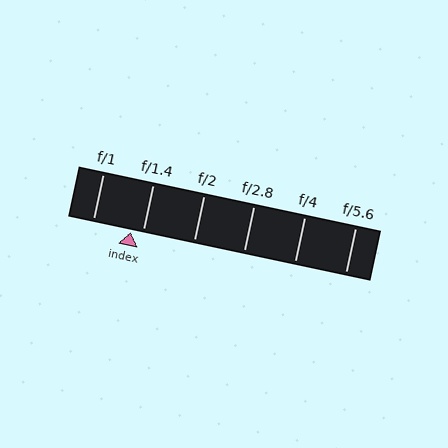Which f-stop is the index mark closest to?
The index mark is closest to f/1.4.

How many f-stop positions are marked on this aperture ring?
There are 6 f-stop positions marked.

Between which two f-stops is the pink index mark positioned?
The index mark is between f/1 and f/1.4.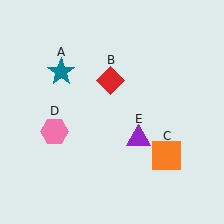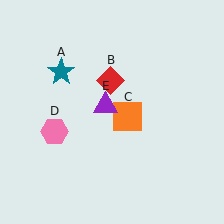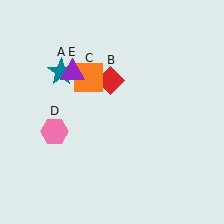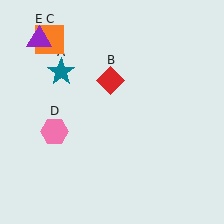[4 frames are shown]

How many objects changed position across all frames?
2 objects changed position: orange square (object C), purple triangle (object E).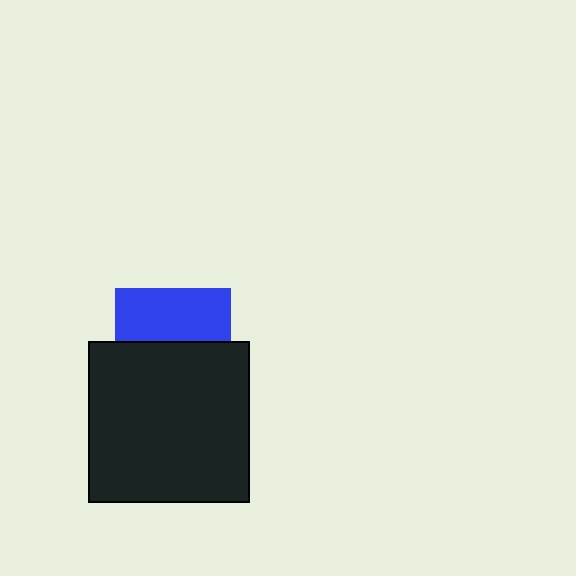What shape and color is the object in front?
The object in front is a black square.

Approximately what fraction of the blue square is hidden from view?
Roughly 53% of the blue square is hidden behind the black square.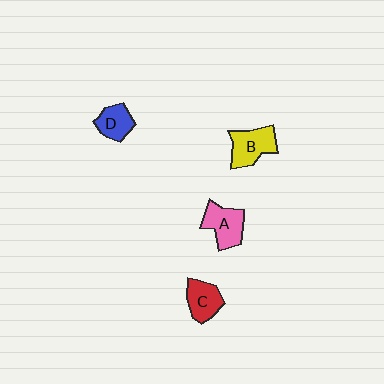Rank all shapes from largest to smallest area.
From largest to smallest: B (yellow), A (pink), C (red), D (blue).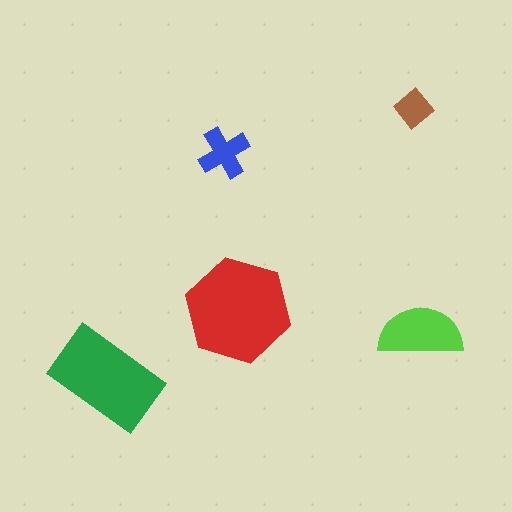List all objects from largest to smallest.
The red hexagon, the green rectangle, the lime semicircle, the blue cross, the brown diamond.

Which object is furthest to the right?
The lime semicircle is rightmost.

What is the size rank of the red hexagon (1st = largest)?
1st.